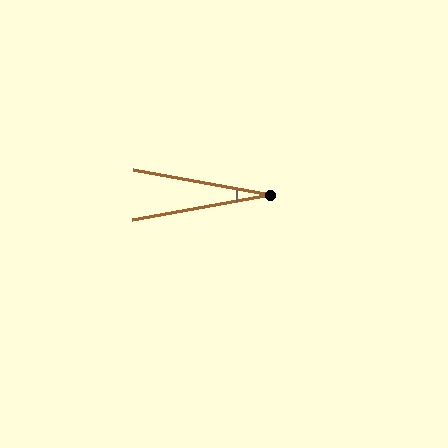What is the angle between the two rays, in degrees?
Approximately 20 degrees.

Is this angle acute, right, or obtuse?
It is acute.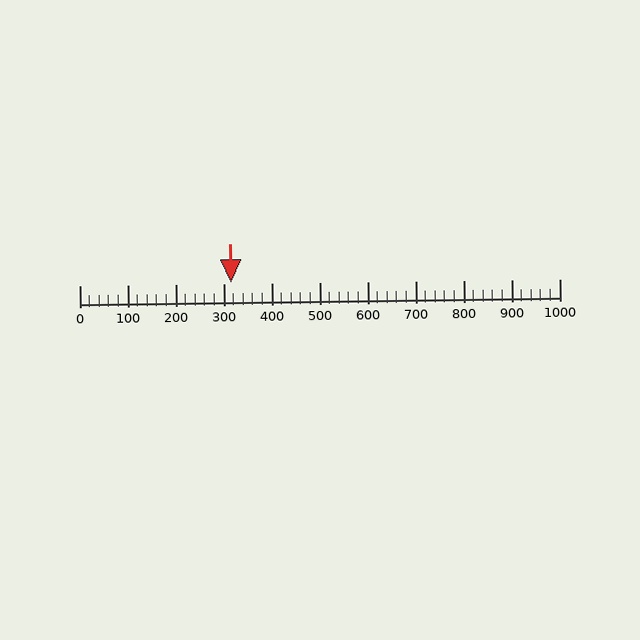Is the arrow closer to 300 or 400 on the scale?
The arrow is closer to 300.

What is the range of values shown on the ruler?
The ruler shows values from 0 to 1000.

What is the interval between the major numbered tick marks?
The major tick marks are spaced 100 units apart.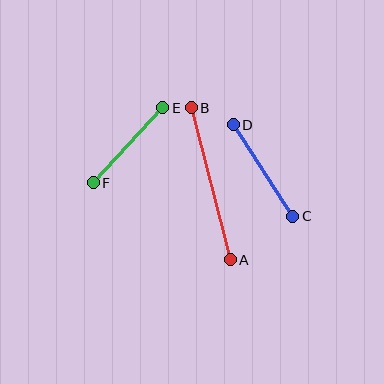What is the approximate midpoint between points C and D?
The midpoint is at approximately (263, 171) pixels.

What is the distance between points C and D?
The distance is approximately 109 pixels.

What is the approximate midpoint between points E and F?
The midpoint is at approximately (128, 145) pixels.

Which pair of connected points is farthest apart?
Points A and B are farthest apart.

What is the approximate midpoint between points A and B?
The midpoint is at approximately (211, 184) pixels.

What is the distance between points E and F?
The distance is approximately 102 pixels.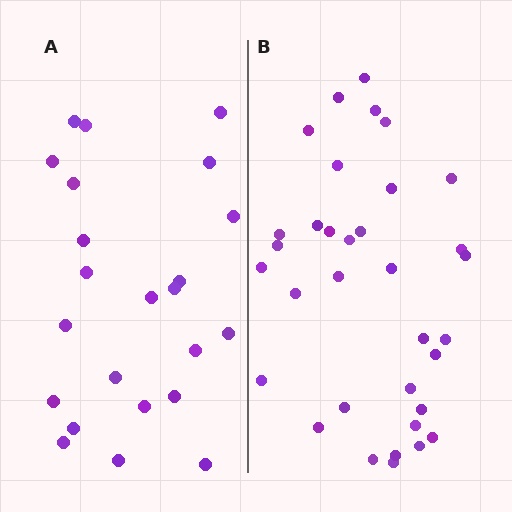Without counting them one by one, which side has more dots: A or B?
Region B (the right region) has more dots.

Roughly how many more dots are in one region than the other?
Region B has roughly 12 or so more dots than region A.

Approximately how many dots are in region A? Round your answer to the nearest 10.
About 20 dots. (The exact count is 23, which rounds to 20.)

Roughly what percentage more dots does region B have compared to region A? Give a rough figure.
About 50% more.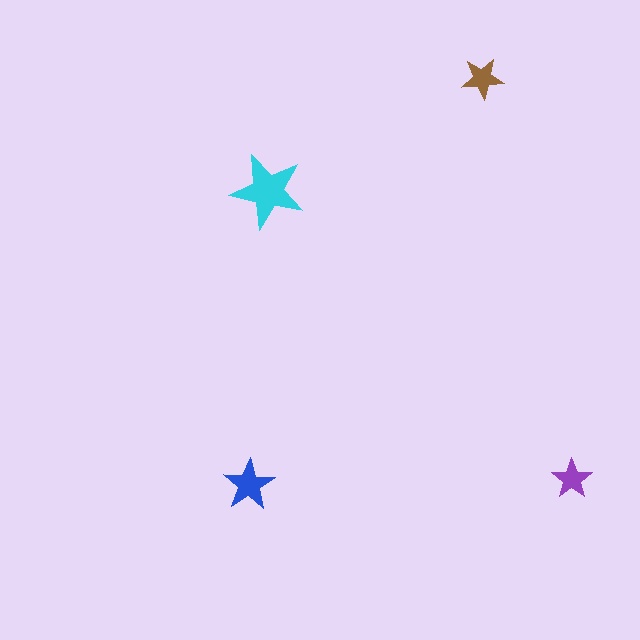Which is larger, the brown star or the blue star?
The blue one.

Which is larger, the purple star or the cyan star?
The cyan one.